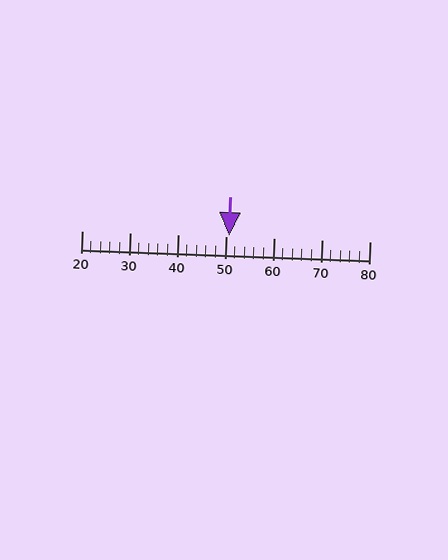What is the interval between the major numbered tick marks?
The major tick marks are spaced 10 units apart.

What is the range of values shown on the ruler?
The ruler shows values from 20 to 80.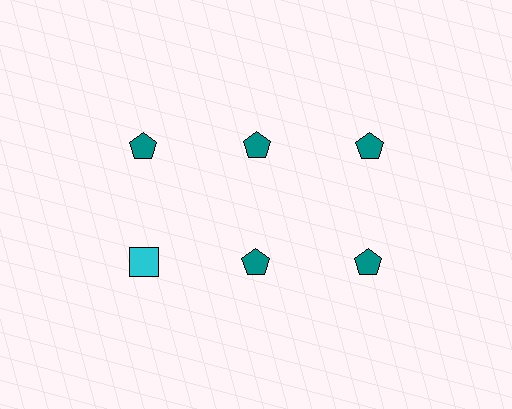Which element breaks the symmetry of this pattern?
The cyan square in the second row, leftmost column breaks the symmetry. All other shapes are teal pentagons.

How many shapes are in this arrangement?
There are 6 shapes arranged in a grid pattern.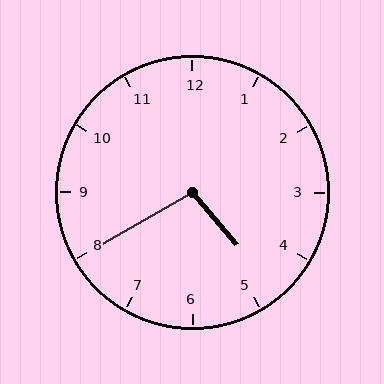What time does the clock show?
4:40.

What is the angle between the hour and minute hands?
Approximately 100 degrees.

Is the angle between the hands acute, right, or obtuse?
It is obtuse.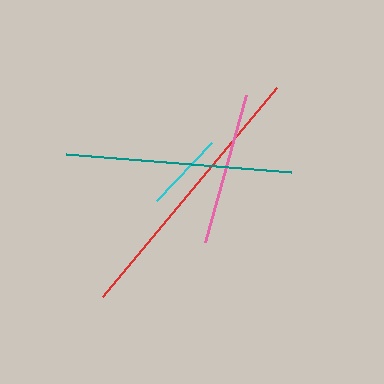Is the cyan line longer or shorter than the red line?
The red line is longer than the cyan line.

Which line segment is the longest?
The red line is the longest at approximately 273 pixels.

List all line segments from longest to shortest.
From longest to shortest: red, teal, pink, cyan.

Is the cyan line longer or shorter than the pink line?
The pink line is longer than the cyan line.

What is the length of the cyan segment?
The cyan segment is approximately 80 pixels long.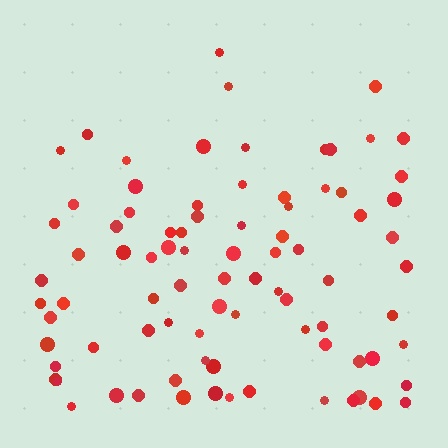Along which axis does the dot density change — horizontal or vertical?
Vertical.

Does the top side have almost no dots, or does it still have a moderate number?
Still a moderate number, just noticeably fewer than the bottom.